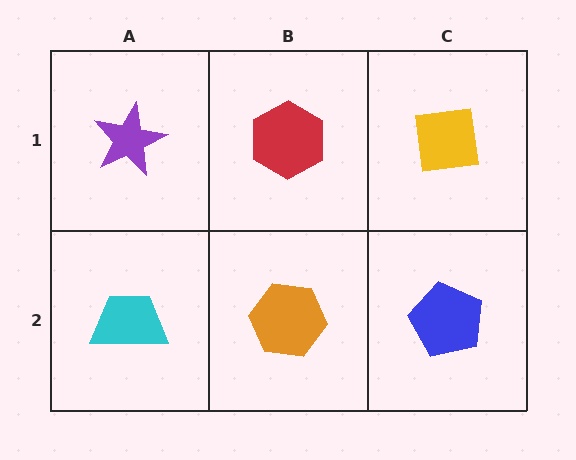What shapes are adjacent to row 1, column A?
A cyan trapezoid (row 2, column A), a red hexagon (row 1, column B).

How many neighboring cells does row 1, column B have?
3.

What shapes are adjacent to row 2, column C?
A yellow square (row 1, column C), an orange hexagon (row 2, column B).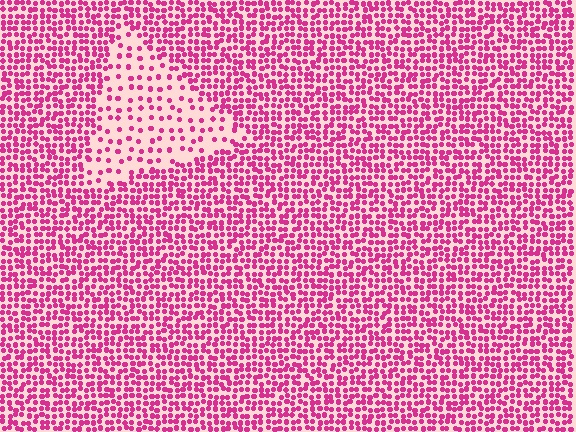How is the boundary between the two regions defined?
The boundary is defined by a change in element density (approximately 2.6x ratio). All elements are the same color, size, and shape.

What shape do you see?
I see a triangle.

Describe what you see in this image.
The image contains small magenta elements arranged at two different densities. A triangle-shaped region is visible where the elements are less densely packed than the surrounding area.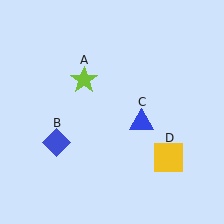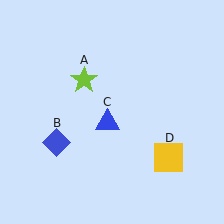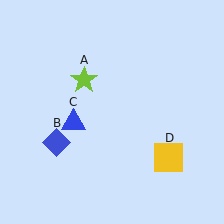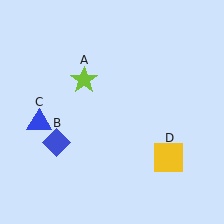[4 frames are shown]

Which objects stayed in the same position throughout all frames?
Lime star (object A) and blue diamond (object B) and yellow square (object D) remained stationary.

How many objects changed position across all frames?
1 object changed position: blue triangle (object C).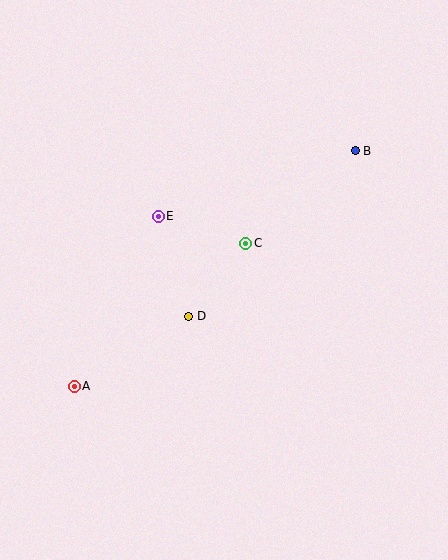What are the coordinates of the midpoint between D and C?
The midpoint between D and C is at (217, 280).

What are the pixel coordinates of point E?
Point E is at (158, 216).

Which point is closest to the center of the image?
Point C at (245, 243) is closest to the center.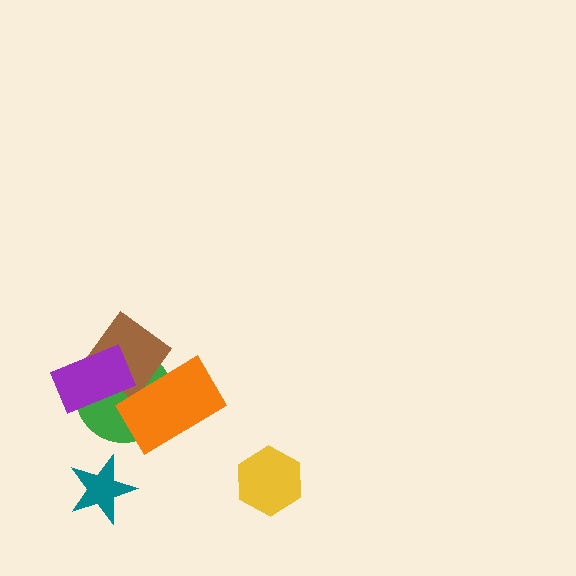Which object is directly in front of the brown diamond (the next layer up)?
The orange rectangle is directly in front of the brown diamond.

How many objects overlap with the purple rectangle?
2 objects overlap with the purple rectangle.